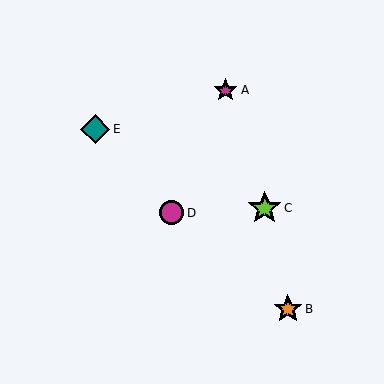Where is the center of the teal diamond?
The center of the teal diamond is at (95, 129).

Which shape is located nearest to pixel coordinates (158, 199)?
The magenta circle (labeled D) at (171, 213) is nearest to that location.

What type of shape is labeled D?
Shape D is a magenta circle.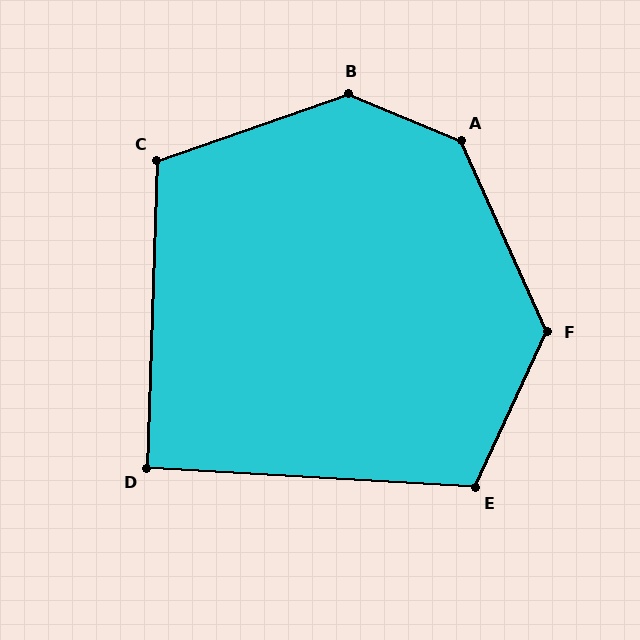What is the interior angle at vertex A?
Approximately 137 degrees (obtuse).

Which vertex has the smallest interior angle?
D, at approximately 91 degrees.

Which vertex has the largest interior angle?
B, at approximately 138 degrees.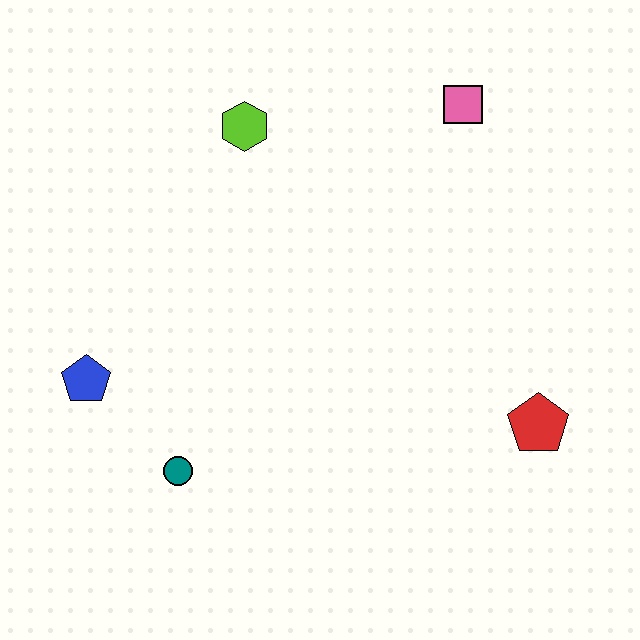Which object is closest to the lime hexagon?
The pink square is closest to the lime hexagon.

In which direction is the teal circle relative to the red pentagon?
The teal circle is to the left of the red pentagon.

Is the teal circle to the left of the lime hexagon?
Yes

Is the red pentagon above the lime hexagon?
No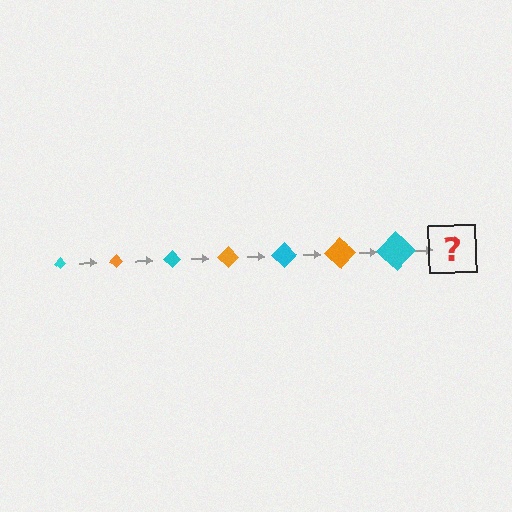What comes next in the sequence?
The next element should be an orange diamond, larger than the previous one.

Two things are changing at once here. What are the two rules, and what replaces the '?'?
The two rules are that the diamond grows larger each step and the color cycles through cyan and orange. The '?' should be an orange diamond, larger than the previous one.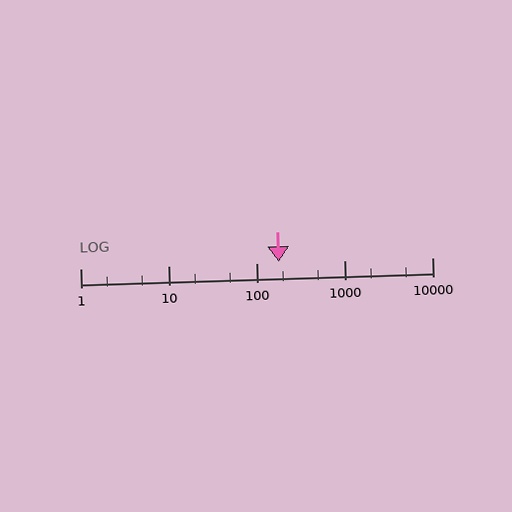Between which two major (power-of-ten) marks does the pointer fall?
The pointer is between 100 and 1000.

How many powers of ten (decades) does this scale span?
The scale spans 4 decades, from 1 to 10000.